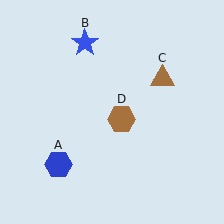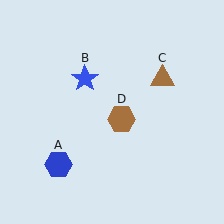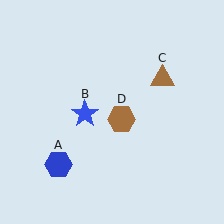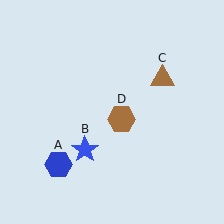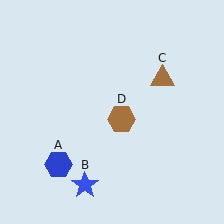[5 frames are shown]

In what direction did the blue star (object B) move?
The blue star (object B) moved down.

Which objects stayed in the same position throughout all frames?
Blue hexagon (object A) and brown triangle (object C) and brown hexagon (object D) remained stationary.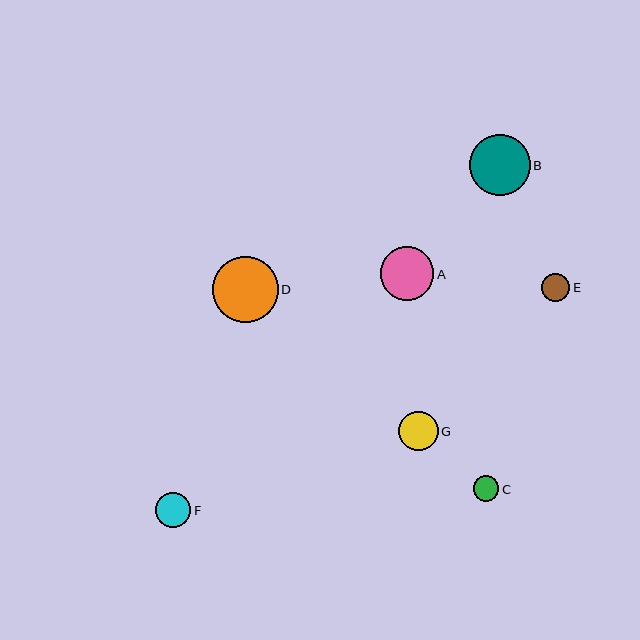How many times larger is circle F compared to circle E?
Circle F is approximately 1.2 times the size of circle E.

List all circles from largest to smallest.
From largest to smallest: D, B, A, G, F, E, C.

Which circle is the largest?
Circle D is the largest with a size of approximately 66 pixels.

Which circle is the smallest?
Circle C is the smallest with a size of approximately 25 pixels.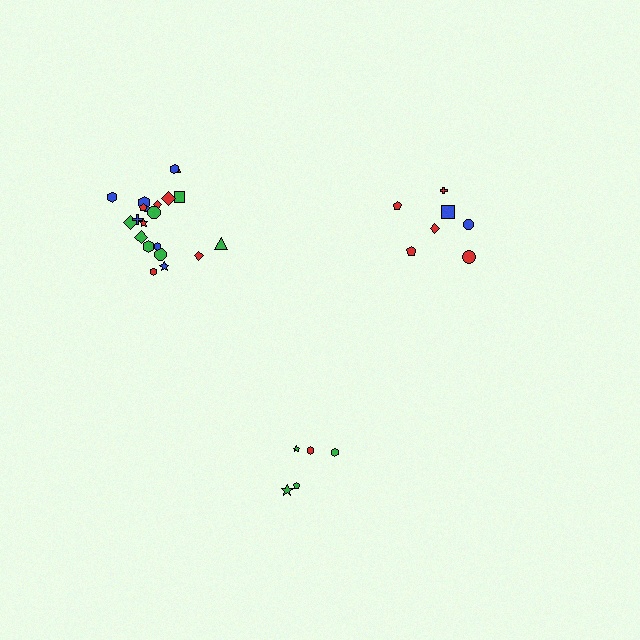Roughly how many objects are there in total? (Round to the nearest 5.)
Roughly 35 objects in total.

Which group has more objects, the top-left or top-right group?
The top-left group.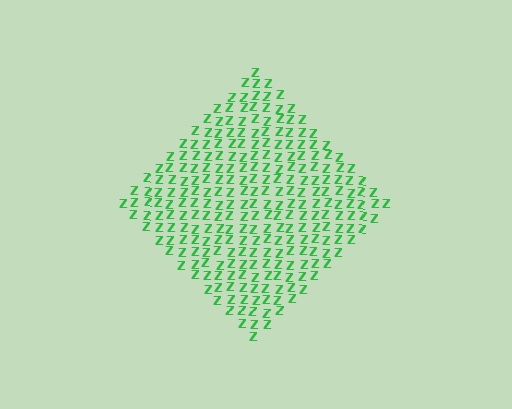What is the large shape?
The large shape is a diamond.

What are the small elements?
The small elements are letter Z's.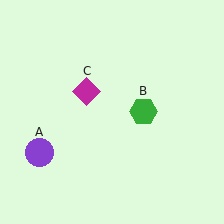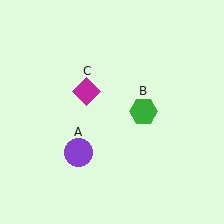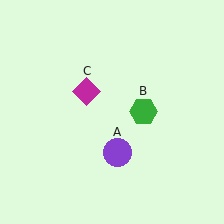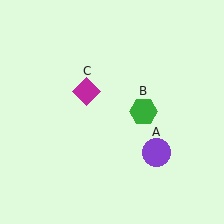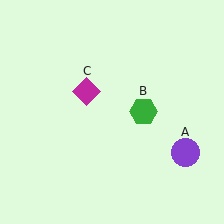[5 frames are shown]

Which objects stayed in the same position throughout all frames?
Green hexagon (object B) and magenta diamond (object C) remained stationary.